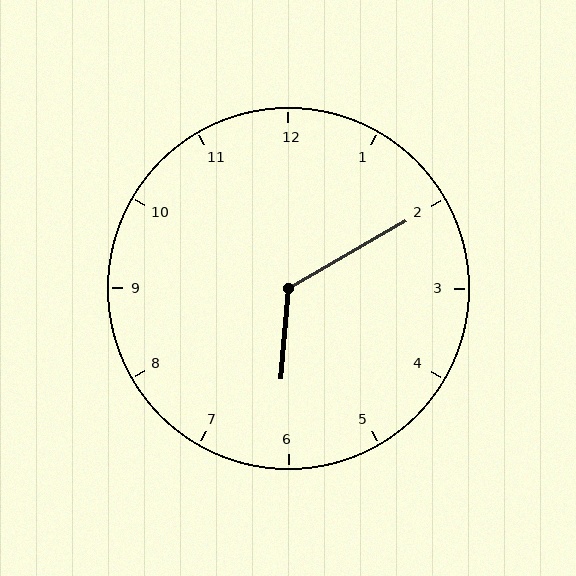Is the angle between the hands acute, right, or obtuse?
It is obtuse.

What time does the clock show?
6:10.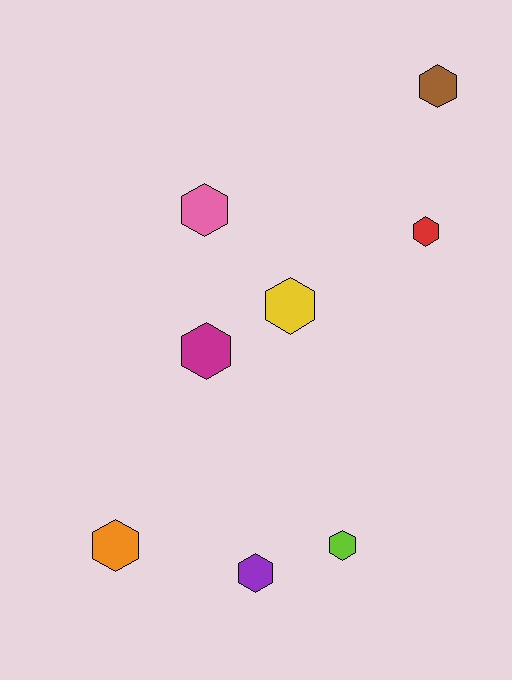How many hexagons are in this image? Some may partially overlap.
There are 8 hexagons.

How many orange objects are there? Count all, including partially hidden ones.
There is 1 orange object.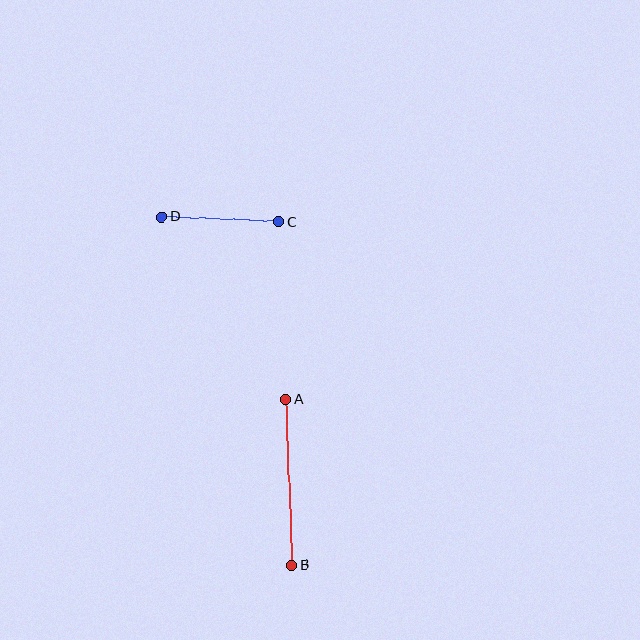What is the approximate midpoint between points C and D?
The midpoint is at approximately (220, 219) pixels.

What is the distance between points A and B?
The distance is approximately 166 pixels.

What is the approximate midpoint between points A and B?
The midpoint is at approximately (289, 482) pixels.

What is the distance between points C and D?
The distance is approximately 117 pixels.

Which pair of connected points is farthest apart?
Points A and B are farthest apart.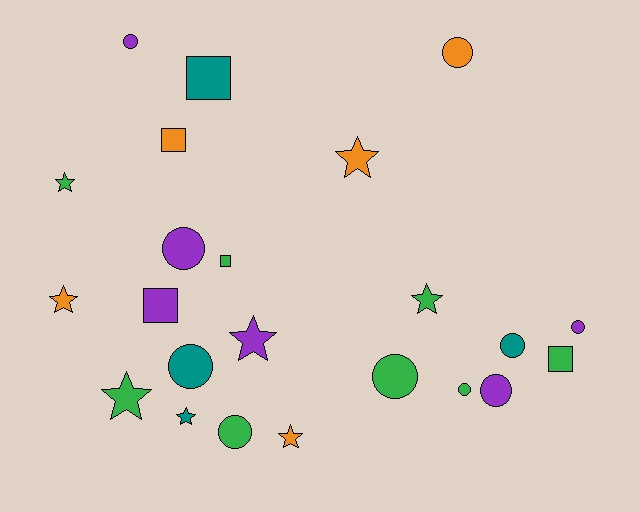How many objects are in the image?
There are 23 objects.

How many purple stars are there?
There is 1 purple star.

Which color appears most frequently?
Green, with 8 objects.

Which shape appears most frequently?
Circle, with 10 objects.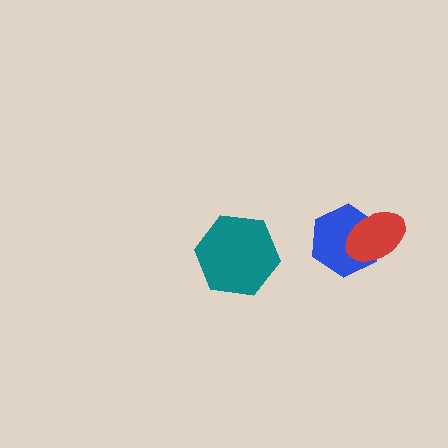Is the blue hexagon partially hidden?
Yes, it is partially covered by another shape.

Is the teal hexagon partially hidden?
No, no other shape covers it.